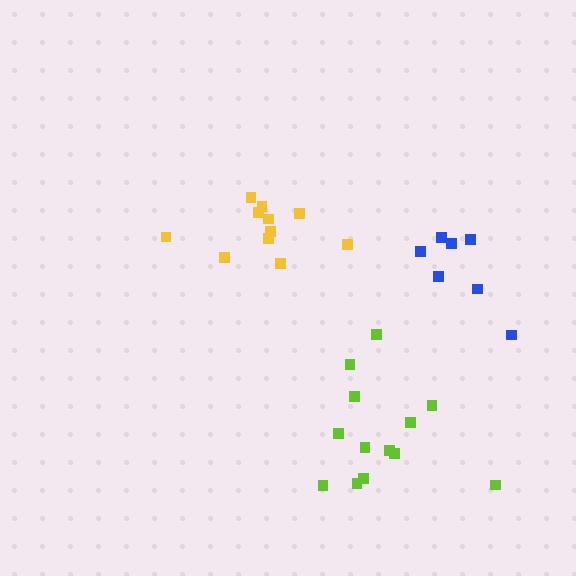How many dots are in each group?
Group 1: 11 dots, Group 2: 7 dots, Group 3: 13 dots (31 total).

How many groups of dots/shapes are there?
There are 3 groups.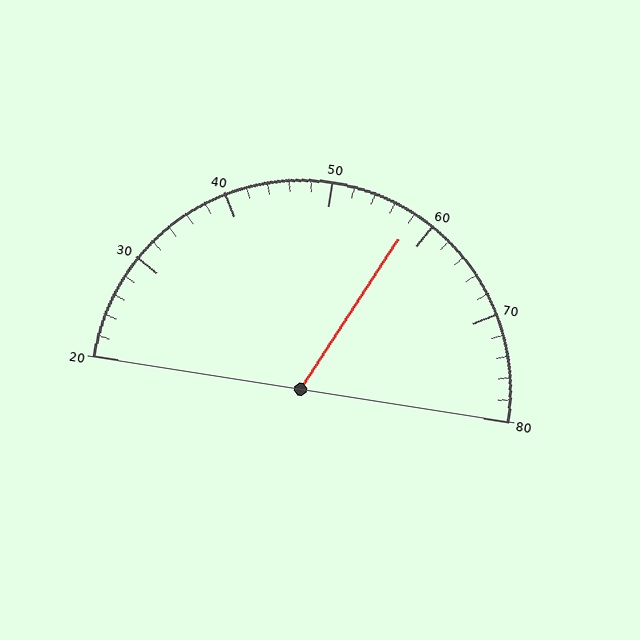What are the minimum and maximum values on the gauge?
The gauge ranges from 20 to 80.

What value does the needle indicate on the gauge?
The needle indicates approximately 58.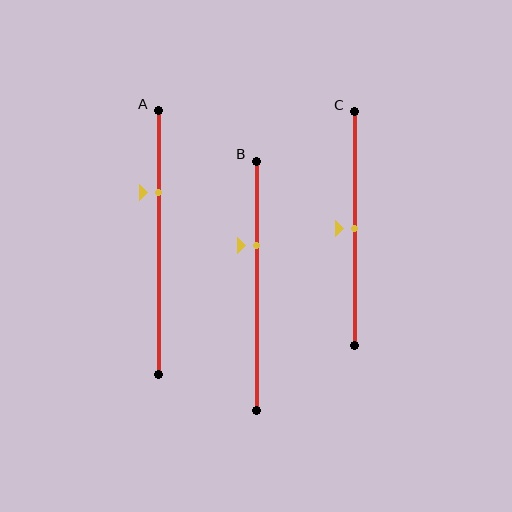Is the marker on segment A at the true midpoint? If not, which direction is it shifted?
No, the marker on segment A is shifted upward by about 19% of the segment length.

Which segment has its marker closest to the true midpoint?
Segment C has its marker closest to the true midpoint.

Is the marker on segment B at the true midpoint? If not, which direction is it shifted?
No, the marker on segment B is shifted upward by about 16% of the segment length.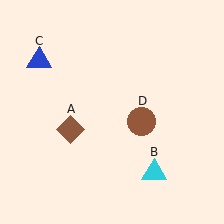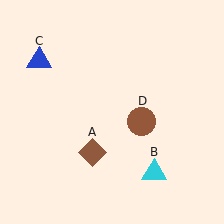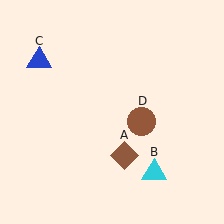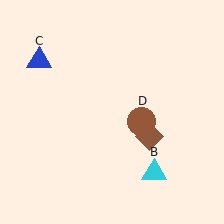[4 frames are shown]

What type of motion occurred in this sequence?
The brown diamond (object A) rotated counterclockwise around the center of the scene.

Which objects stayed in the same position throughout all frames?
Cyan triangle (object B) and blue triangle (object C) and brown circle (object D) remained stationary.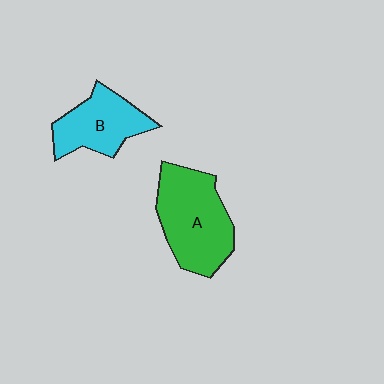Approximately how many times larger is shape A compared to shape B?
Approximately 1.4 times.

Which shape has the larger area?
Shape A (green).